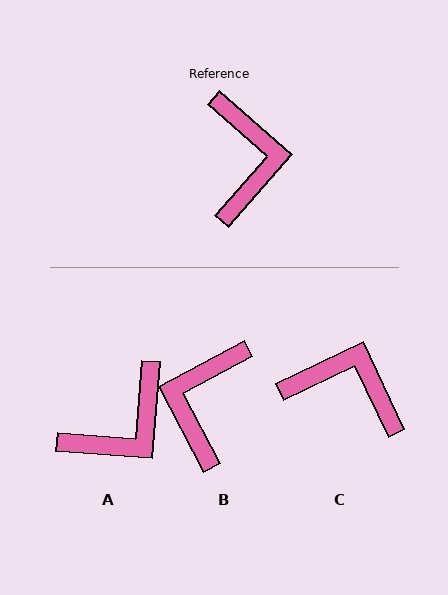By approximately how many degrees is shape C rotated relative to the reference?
Approximately 67 degrees counter-clockwise.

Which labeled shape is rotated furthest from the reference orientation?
B, about 159 degrees away.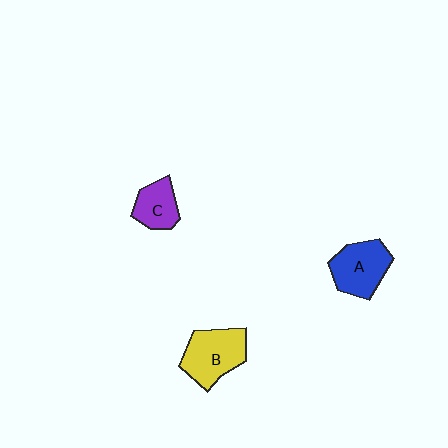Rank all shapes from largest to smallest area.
From largest to smallest: B (yellow), A (blue), C (purple).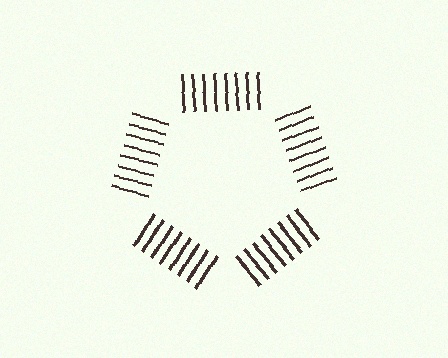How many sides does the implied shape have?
5 sides — the line-ends trace a pentagon.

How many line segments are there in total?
40 — 8 along each of the 5 edges.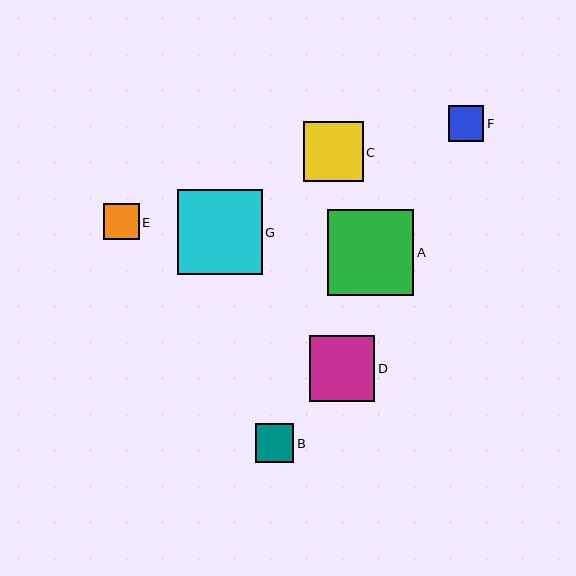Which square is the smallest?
Square F is the smallest with a size of approximately 35 pixels.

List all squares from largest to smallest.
From largest to smallest: A, G, D, C, B, E, F.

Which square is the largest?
Square A is the largest with a size of approximately 86 pixels.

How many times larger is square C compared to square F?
Square C is approximately 1.7 times the size of square F.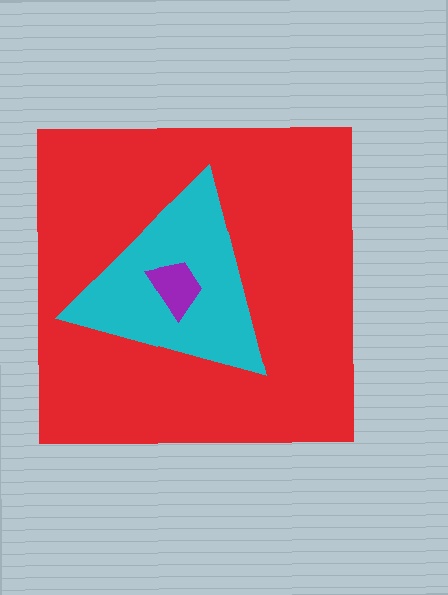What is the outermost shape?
The red square.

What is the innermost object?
The purple trapezoid.